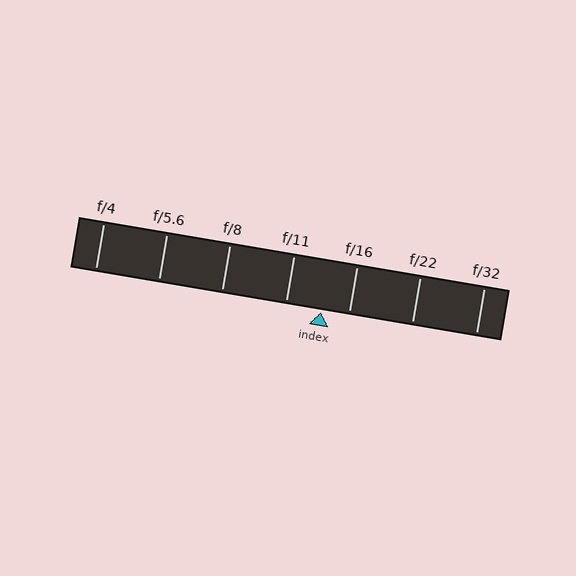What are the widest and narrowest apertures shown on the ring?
The widest aperture shown is f/4 and the narrowest is f/32.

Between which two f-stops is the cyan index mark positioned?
The index mark is between f/11 and f/16.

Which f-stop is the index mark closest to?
The index mark is closest to f/16.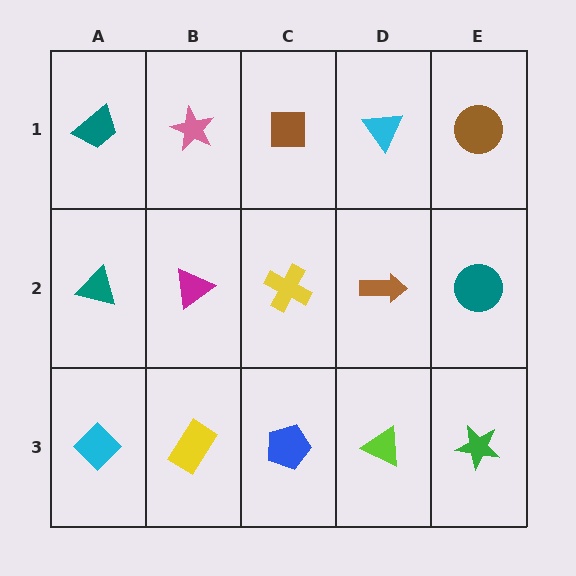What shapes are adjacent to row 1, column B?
A magenta triangle (row 2, column B), a teal trapezoid (row 1, column A), a brown square (row 1, column C).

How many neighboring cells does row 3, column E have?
2.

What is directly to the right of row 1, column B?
A brown square.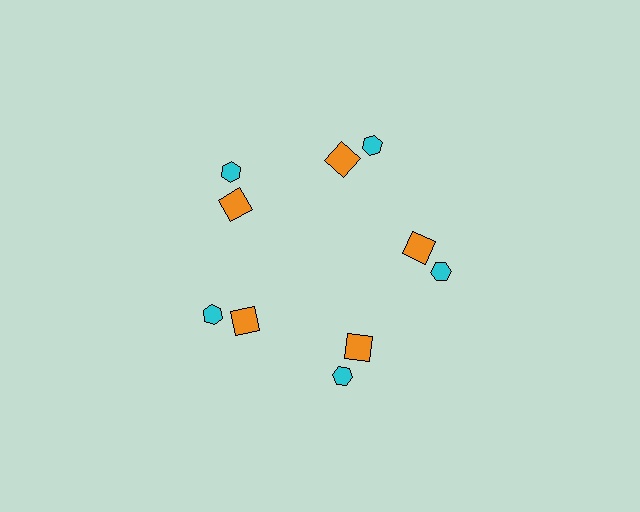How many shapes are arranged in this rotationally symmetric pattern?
There are 10 shapes, arranged in 5 groups of 2.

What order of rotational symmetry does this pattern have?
This pattern has 5-fold rotational symmetry.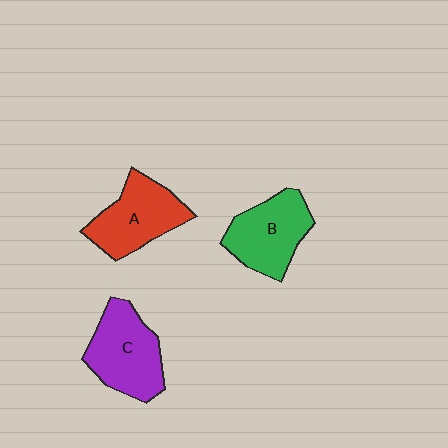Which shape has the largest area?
Shape C (purple).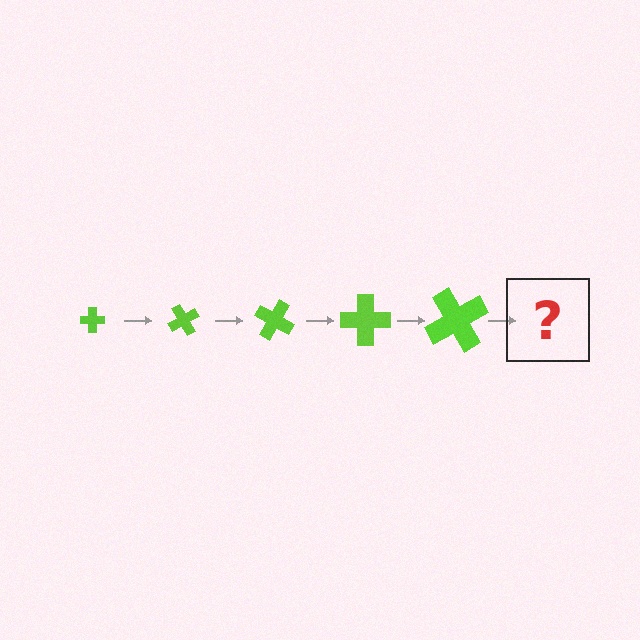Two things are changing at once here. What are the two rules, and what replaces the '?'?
The two rules are that the cross grows larger each step and it rotates 60 degrees each step. The '?' should be a cross, larger than the previous one and rotated 300 degrees from the start.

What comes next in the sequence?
The next element should be a cross, larger than the previous one and rotated 300 degrees from the start.